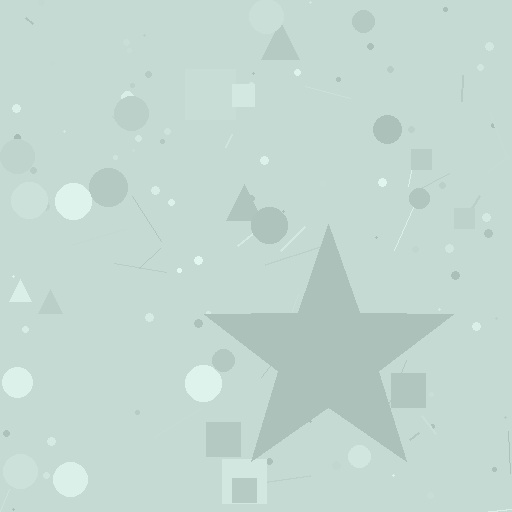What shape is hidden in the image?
A star is hidden in the image.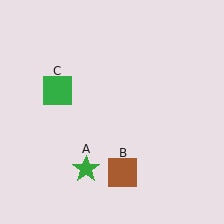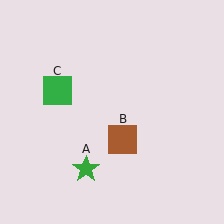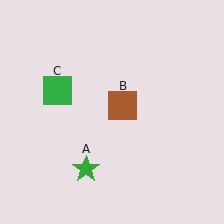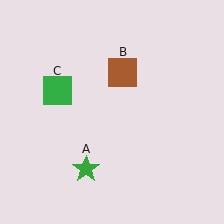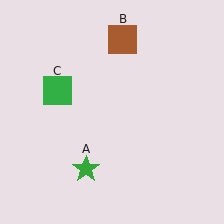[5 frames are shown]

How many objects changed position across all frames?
1 object changed position: brown square (object B).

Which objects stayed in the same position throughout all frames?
Green star (object A) and green square (object C) remained stationary.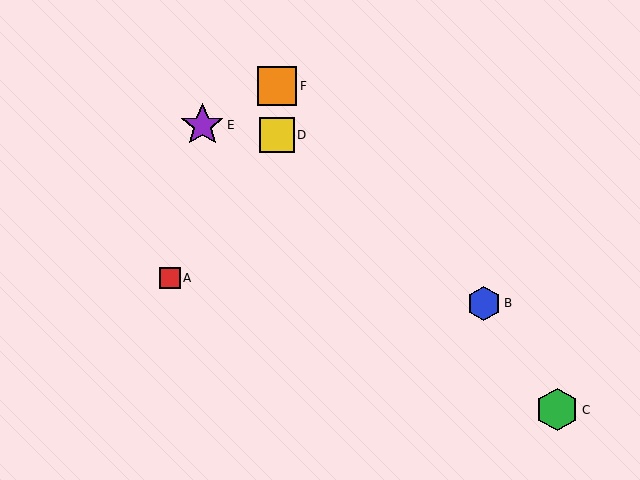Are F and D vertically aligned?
Yes, both are at x≈277.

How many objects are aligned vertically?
2 objects (D, F) are aligned vertically.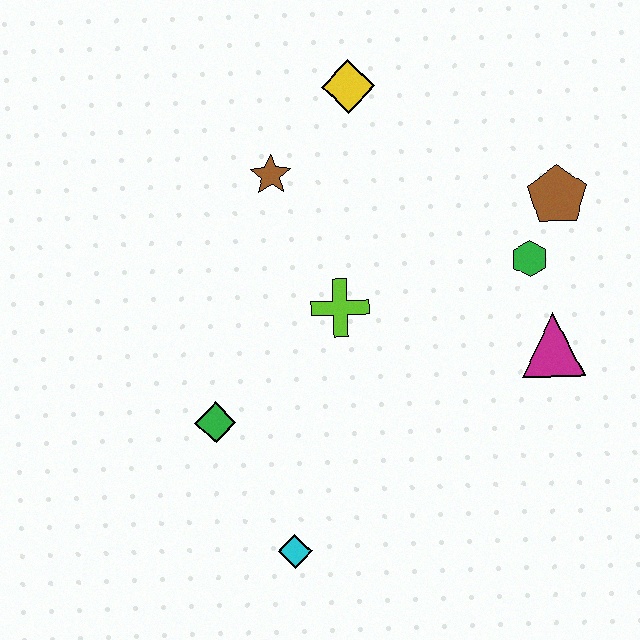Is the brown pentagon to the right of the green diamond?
Yes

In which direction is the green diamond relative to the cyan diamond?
The green diamond is above the cyan diamond.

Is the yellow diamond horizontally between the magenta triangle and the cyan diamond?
Yes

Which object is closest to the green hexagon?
The brown pentagon is closest to the green hexagon.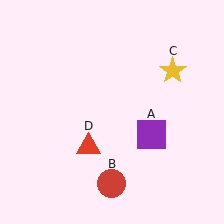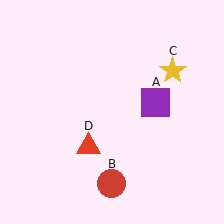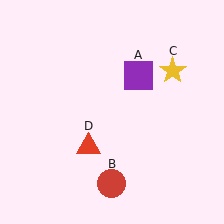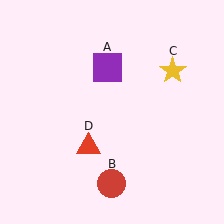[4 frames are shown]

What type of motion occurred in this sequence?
The purple square (object A) rotated counterclockwise around the center of the scene.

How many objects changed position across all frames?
1 object changed position: purple square (object A).